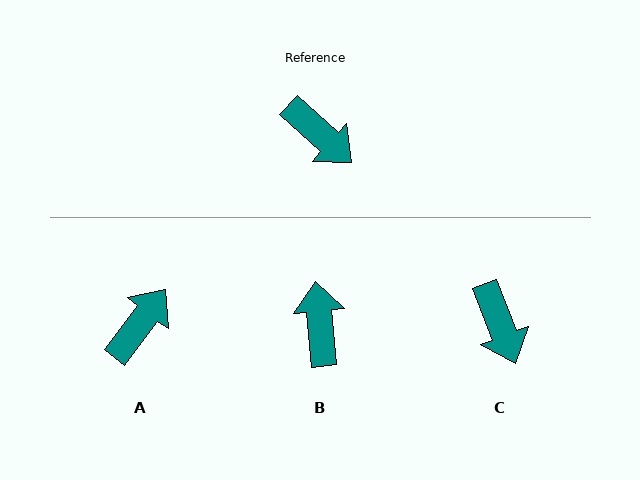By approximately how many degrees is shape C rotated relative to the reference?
Approximately 26 degrees clockwise.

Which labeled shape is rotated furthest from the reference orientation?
B, about 138 degrees away.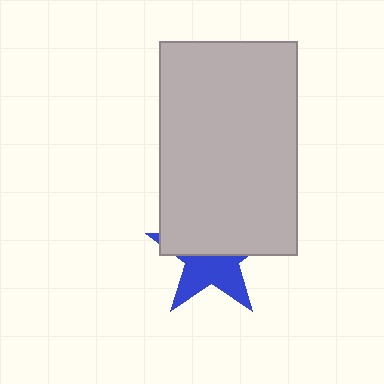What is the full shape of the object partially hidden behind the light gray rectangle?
The partially hidden object is a blue star.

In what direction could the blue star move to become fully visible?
The blue star could move down. That would shift it out from behind the light gray rectangle entirely.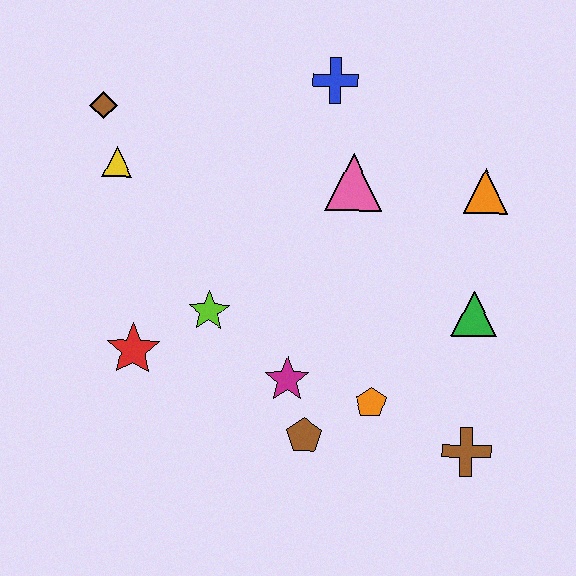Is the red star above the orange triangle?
No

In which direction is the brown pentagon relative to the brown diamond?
The brown pentagon is below the brown diamond.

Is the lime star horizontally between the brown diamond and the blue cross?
Yes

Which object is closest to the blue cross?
The pink triangle is closest to the blue cross.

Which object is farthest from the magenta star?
The brown diamond is farthest from the magenta star.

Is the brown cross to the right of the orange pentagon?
Yes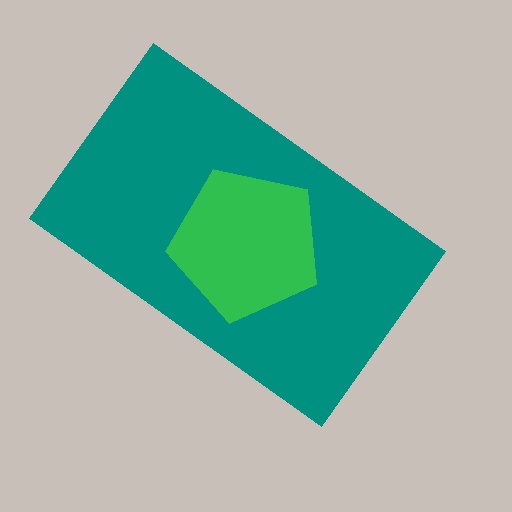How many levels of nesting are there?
2.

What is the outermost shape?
The teal rectangle.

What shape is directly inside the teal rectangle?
The green pentagon.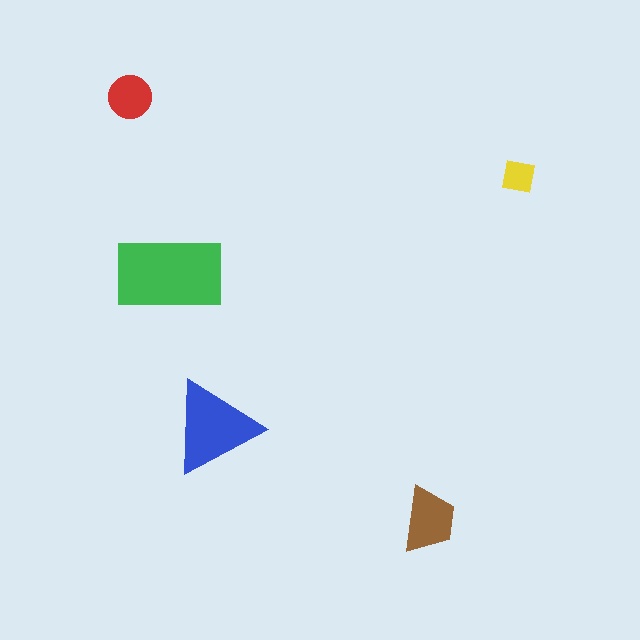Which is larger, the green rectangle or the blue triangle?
The green rectangle.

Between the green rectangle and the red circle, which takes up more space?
The green rectangle.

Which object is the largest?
The green rectangle.